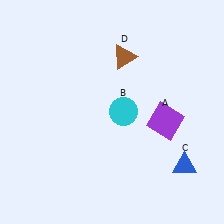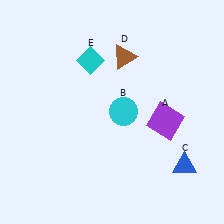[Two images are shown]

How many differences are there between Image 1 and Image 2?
There is 1 difference between the two images.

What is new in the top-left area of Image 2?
A cyan diamond (E) was added in the top-left area of Image 2.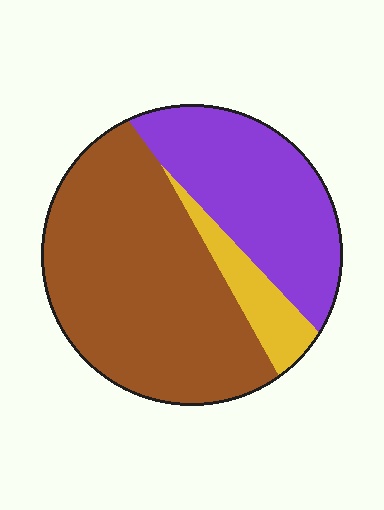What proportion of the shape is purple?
Purple takes up about one third (1/3) of the shape.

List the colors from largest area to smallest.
From largest to smallest: brown, purple, yellow.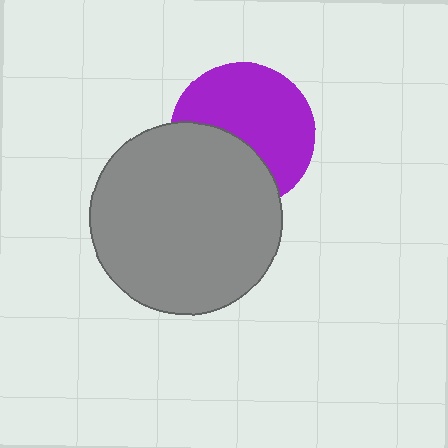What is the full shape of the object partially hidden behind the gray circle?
The partially hidden object is a purple circle.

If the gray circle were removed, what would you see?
You would see the complete purple circle.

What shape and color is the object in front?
The object in front is a gray circle.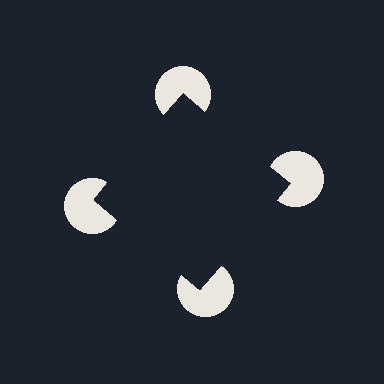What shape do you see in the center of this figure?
An illusory square — its edges are inferred from the aligned wedge cuts in the pac-man discs, not physically drawn.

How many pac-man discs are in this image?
There are 4 — one at each vertex of the illusory square.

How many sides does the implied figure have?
4 sides.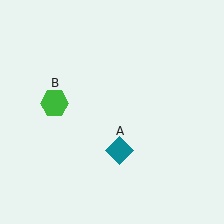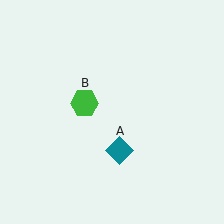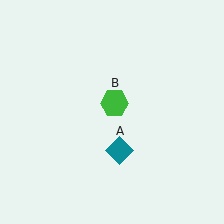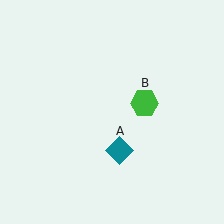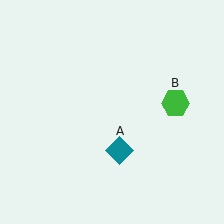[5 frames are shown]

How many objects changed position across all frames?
1 object changed position: green hexagon (object B).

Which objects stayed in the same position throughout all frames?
Teal diamond (object A) remained stationary.